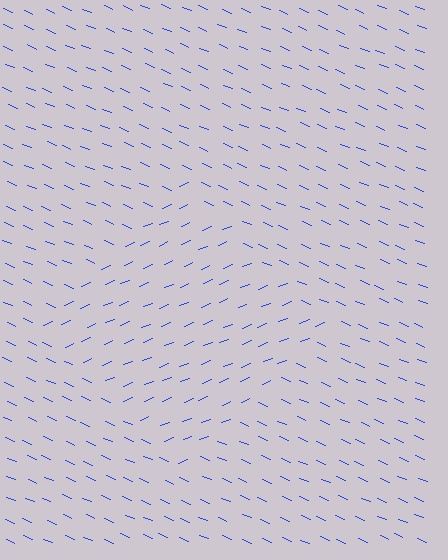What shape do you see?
I see a diamond.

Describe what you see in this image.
The image is filled with small blue line segments. A diamond region in the image has lines oriented differently from the surrounding lines, creating a visible texture boundary.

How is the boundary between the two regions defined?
The boundary is defined purely by a change in line orientation (approximately 45 degrees difference). All lines are the same color and thickness.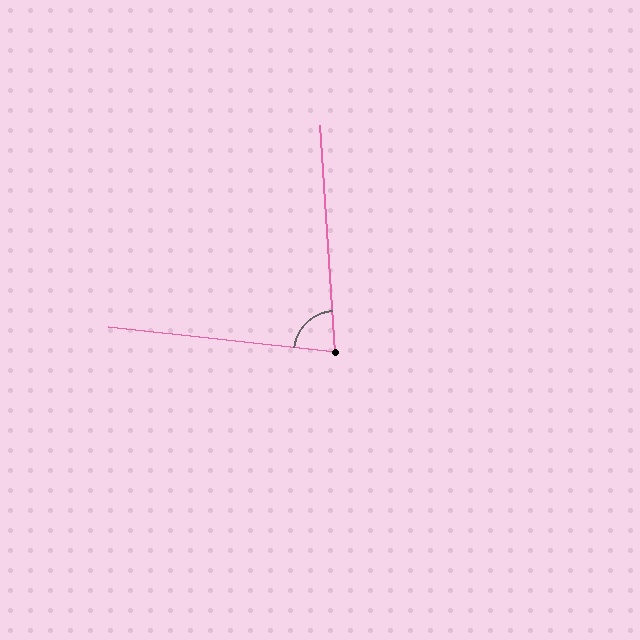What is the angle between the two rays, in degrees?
Approximately 80 degrees.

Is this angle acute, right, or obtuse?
It is acute.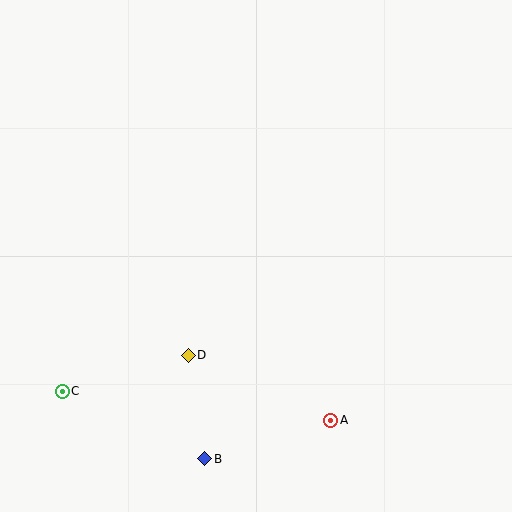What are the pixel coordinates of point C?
Point C is at (62, 391).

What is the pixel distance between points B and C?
The distance between B and C is 158 pixels.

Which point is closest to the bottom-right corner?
Point A is closest to the bottom-right corner.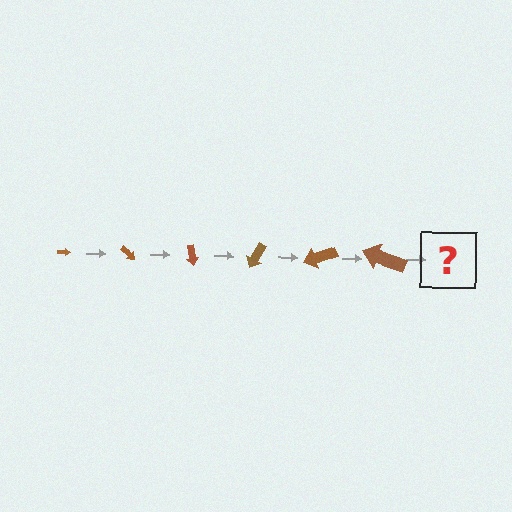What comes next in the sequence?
The next element should be an arrow, larger than the previous one and rotated 240 degrees from the start.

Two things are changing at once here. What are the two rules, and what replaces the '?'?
The two rules are that the arrow grows larger each step and it rotates 40 degrees each step. The '?' should be an arrow, larger than the previous one and rotated 240 degrees from the start.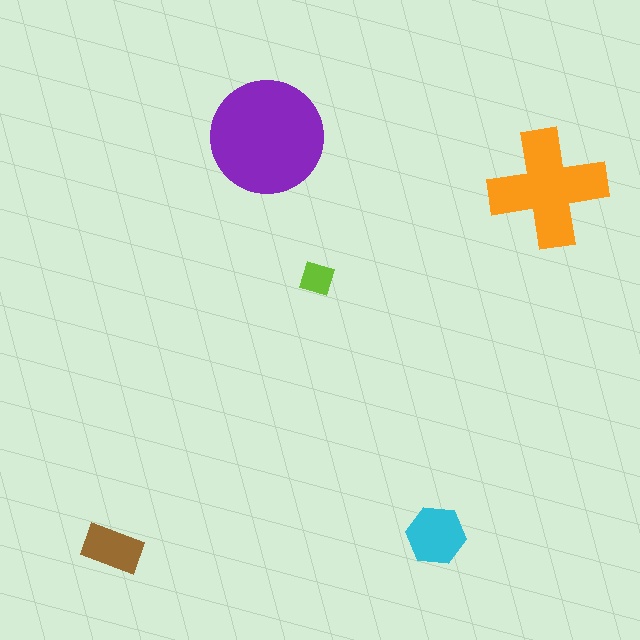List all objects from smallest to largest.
The lime diamond, the brown rectangle, the cyan hexagon, the orange cross, the purple circle.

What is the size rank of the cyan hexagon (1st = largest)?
3rd.